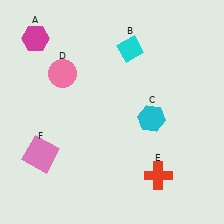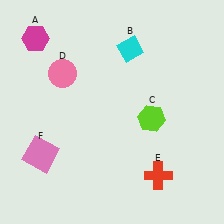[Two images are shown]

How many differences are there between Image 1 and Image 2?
There is 1 difference between the two images.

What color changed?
The hexagon (C) changed from cyan in Image 1 to lime in Image 2.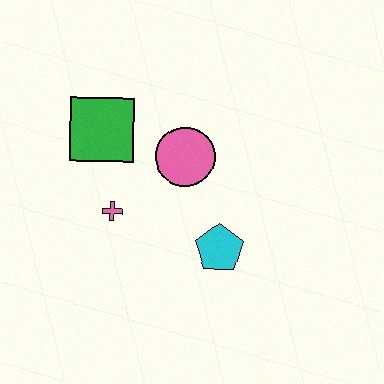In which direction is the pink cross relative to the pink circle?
The pink cross is to the left of the pink circle.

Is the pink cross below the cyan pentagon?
No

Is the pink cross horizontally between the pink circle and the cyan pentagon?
No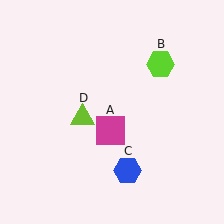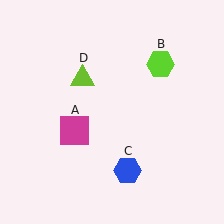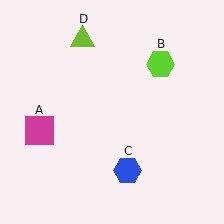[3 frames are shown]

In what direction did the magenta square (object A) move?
The magenta square (object A) moved left.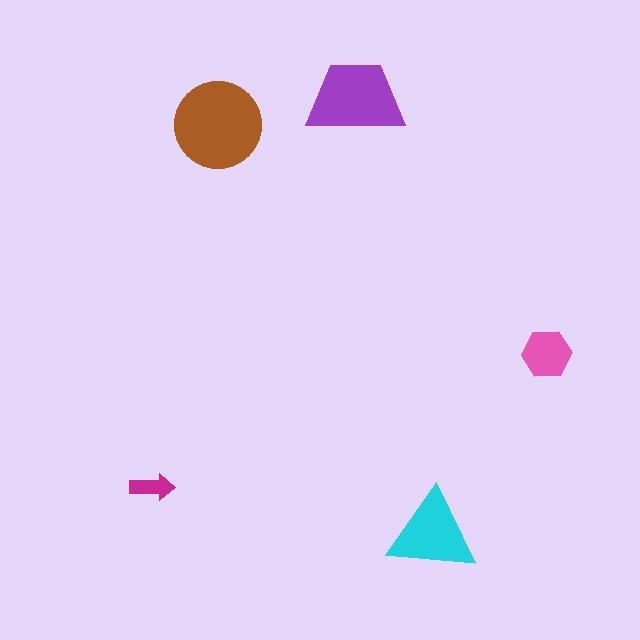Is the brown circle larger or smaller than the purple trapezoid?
Larger.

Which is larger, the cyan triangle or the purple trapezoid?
The purple trapezoid.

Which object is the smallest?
The magenta arrow.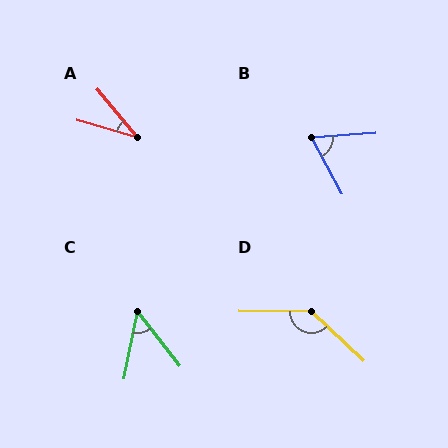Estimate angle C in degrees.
Approximately 50 degrees.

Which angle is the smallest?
A, at approximately 34 degrees.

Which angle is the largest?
D, at approximately 136 degrees.